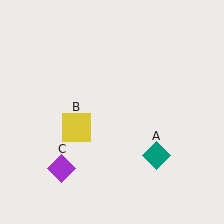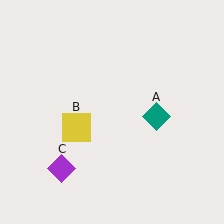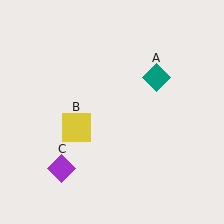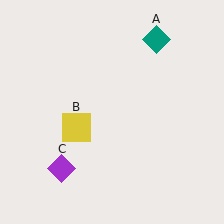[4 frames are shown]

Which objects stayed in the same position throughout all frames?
Yellow square (object B) and purple diamond (object C) remained stationary.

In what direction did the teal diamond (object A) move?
The teal diamond (object A) moved up.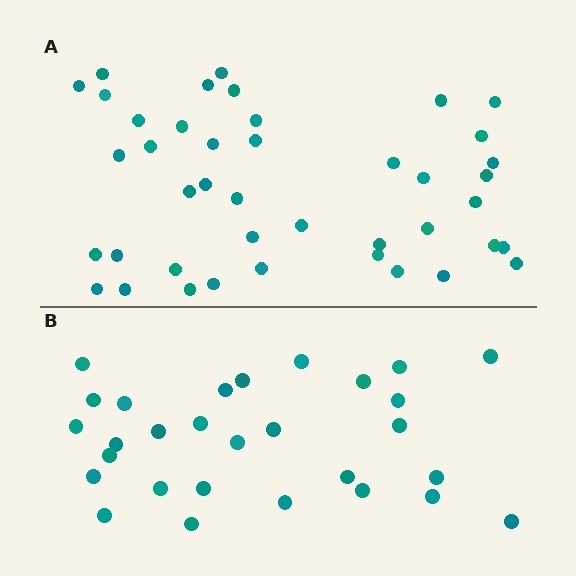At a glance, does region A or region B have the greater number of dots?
Region A (the top region) has more dots.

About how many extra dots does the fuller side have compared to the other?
Region A has approximately 15 more dots than region B.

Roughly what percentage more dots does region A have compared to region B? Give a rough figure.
About 45% more.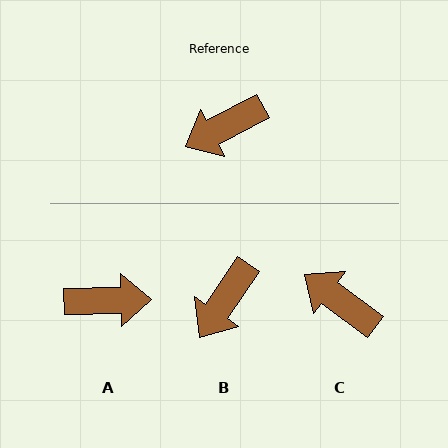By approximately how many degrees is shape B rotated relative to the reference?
Approximately 29 degrees counter-clockwise.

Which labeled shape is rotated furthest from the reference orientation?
A, about 154 degrees away.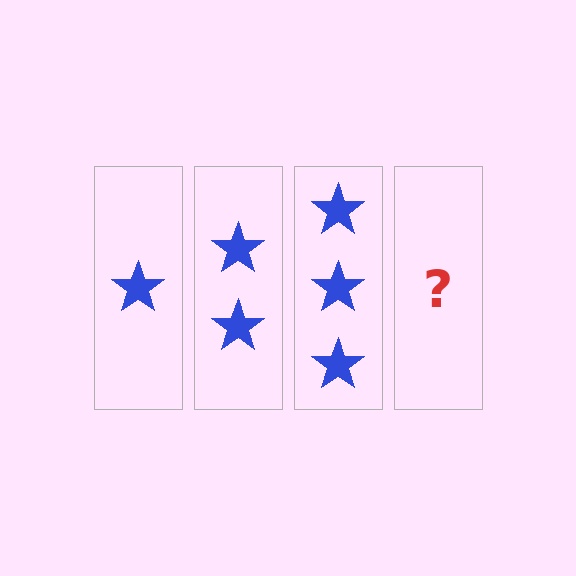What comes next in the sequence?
The next element should be 4 stars.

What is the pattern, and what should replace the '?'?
The pattern is that each step adds one more star. The '?' should be 4 stars.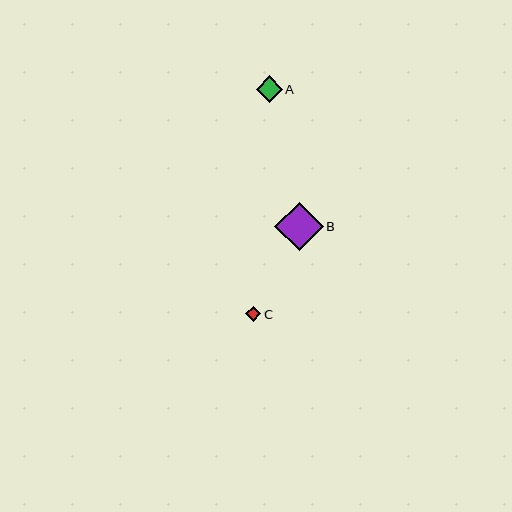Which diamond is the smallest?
Diamond C is the smallest with a size of approximately 15 pixels.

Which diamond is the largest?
Diamond B is the largest with a size of approximately 49 pixels.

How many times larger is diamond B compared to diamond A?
Diamond B is approximately 1.9 times the size of diamond A.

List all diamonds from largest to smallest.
From largest to smallest: B, A, C.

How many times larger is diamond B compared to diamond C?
Diamond B is approximately 3.2 times the size of diamond C.